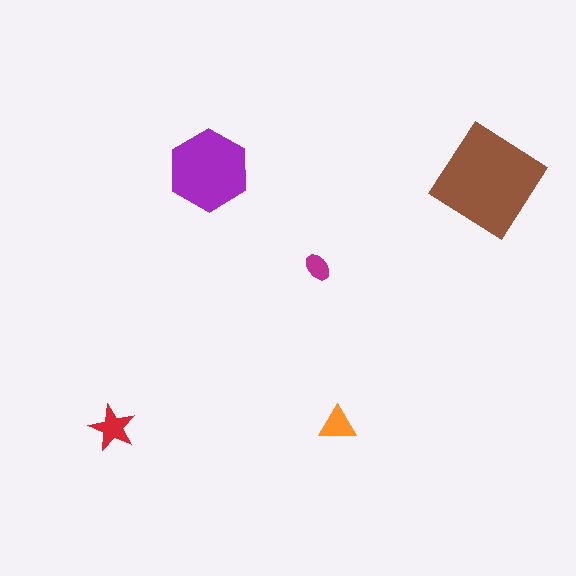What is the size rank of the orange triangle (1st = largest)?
4th.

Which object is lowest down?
The red star is bottommost.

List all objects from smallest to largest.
The magenta ellipse, the orange triangle, the red star, the purple hexagon, the brown diamond.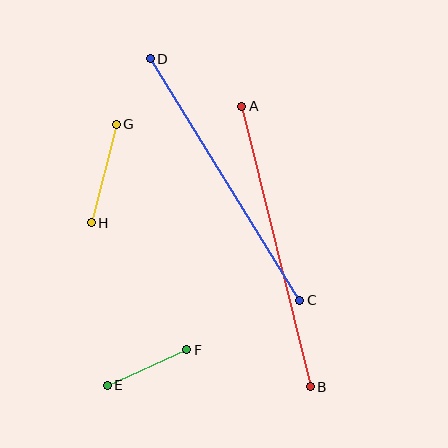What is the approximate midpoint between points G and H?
The midpoint is at approximately (104, 173) pixels.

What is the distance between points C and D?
The distance is approximately 284 pixels.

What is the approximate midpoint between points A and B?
The midpoint is at approximately (276, 246) pixels.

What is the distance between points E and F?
The distance is approximately 87 pixels.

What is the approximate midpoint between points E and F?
The midpoint is at approximately (147, 368) pixels.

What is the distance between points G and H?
The distance is approximately 102 pixels.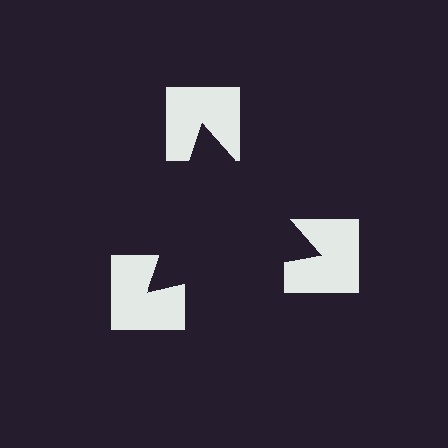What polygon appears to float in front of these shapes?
An illusory triangle — its edges are inferred from the aligned wedge cuts in the notched squares, not physically drawn.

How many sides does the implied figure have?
3 sides.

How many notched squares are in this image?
There are 3 — one at each vertex of the illusory triangle.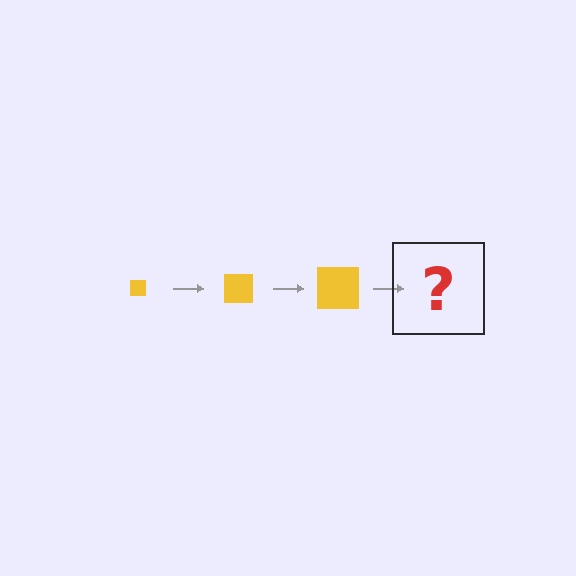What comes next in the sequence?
The next element should be a yellow square, larger than the previous one.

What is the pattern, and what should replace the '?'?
The pattern is that the square gets progressively larger each step. The '?' should be a yellow square, larger than the previous one.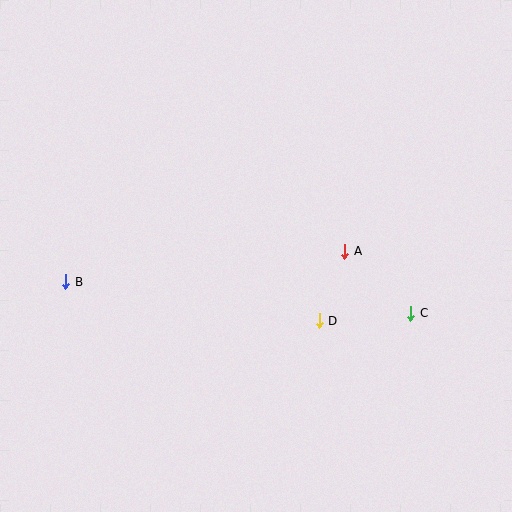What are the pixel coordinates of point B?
Point B is at (66, 282).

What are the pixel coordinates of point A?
Point A is at (345, 251).